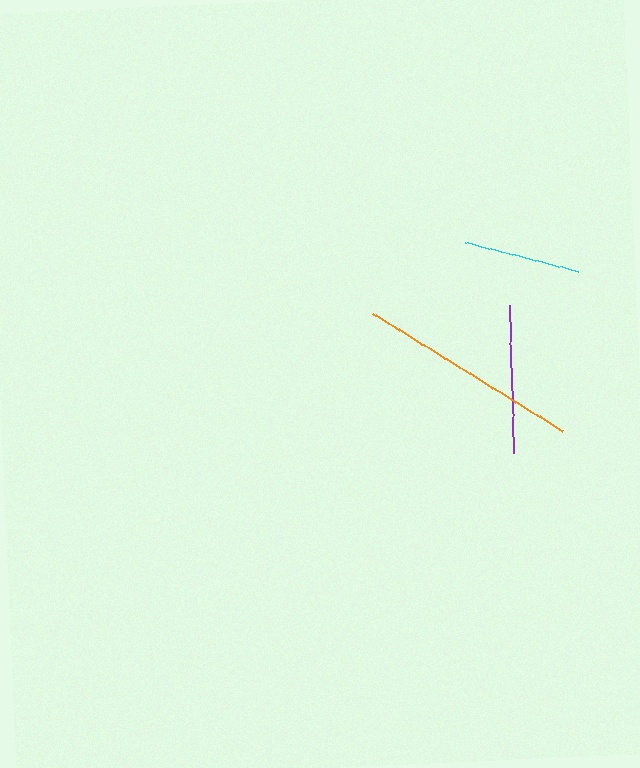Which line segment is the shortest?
The cyan line is the shortest at approximately 116 pixels.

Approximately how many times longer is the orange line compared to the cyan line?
The orange line is approximately 1.9 times the length of the cyan line.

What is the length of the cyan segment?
The cyan segment is approximately 116 pixels long.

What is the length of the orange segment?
The orange segment is approximately 224 pixels long.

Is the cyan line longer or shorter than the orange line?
The orange line is longer than the cyan line.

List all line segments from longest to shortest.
From longest to shortest: orange, purple, cyan.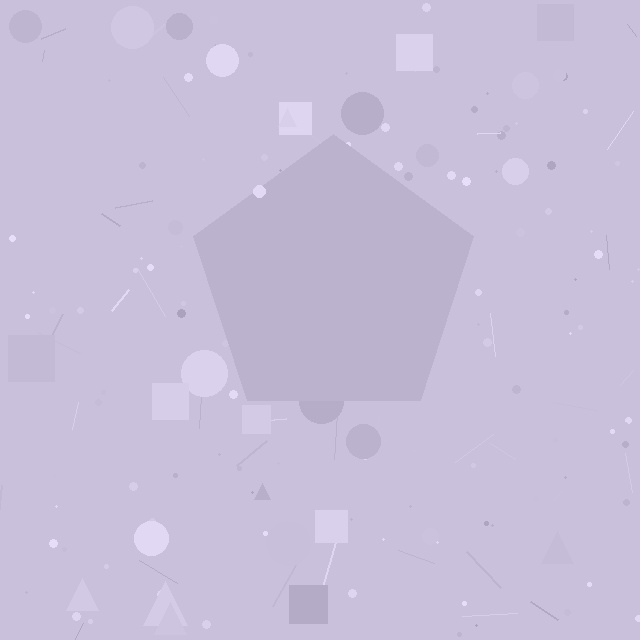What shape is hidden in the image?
A pentagon is hidden in the image.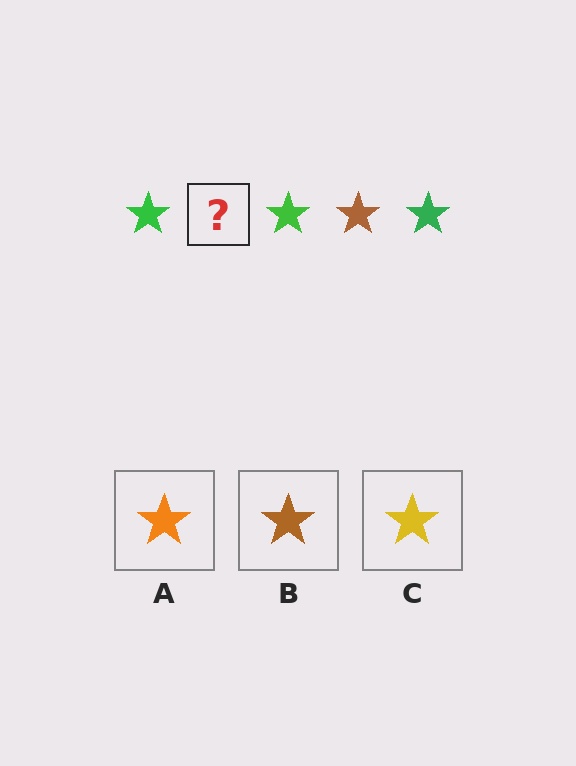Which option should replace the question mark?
Option B.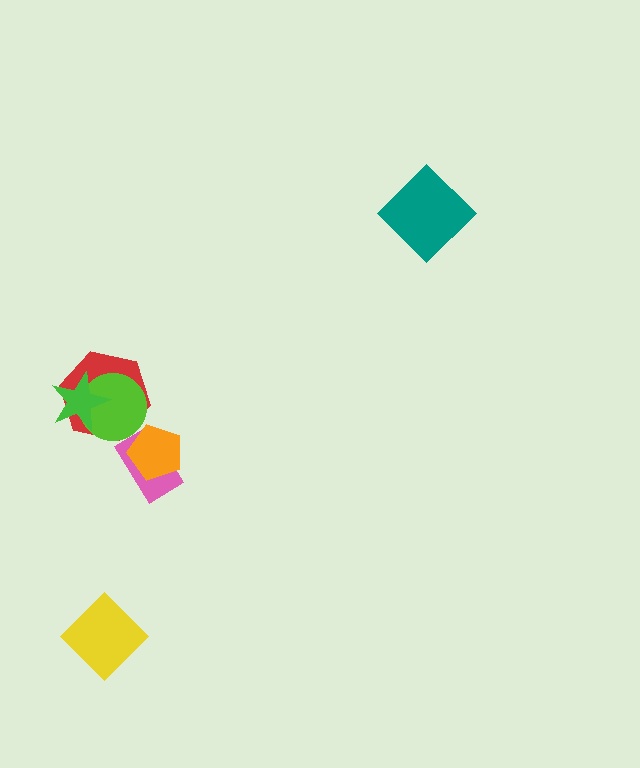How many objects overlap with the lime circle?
2 objects overlap with the lime circle.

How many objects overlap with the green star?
2 objects overlap with the green star.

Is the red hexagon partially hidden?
Yes, it is partially covered by another shape.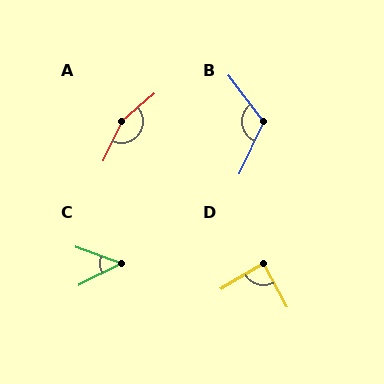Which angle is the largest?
A, at approximately 155 degrees.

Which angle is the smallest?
C, at approximately 46 degrees.